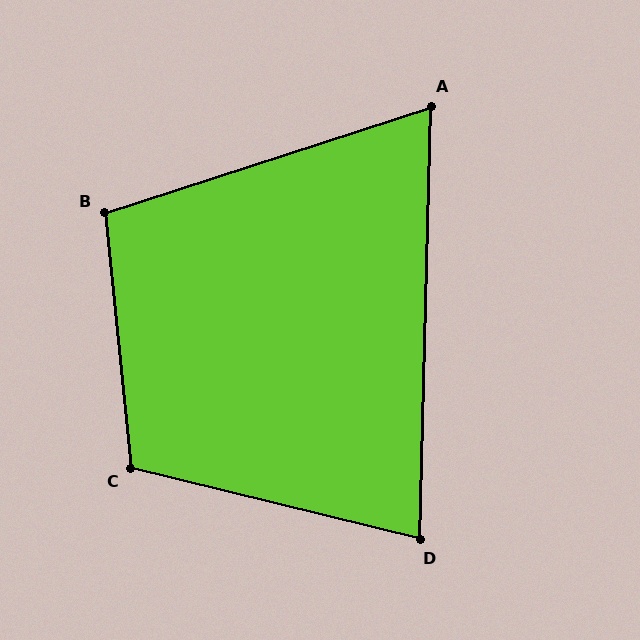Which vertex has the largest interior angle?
C, at approximately 109 degrees.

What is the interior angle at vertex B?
Approximately 102 degrees (obtuse).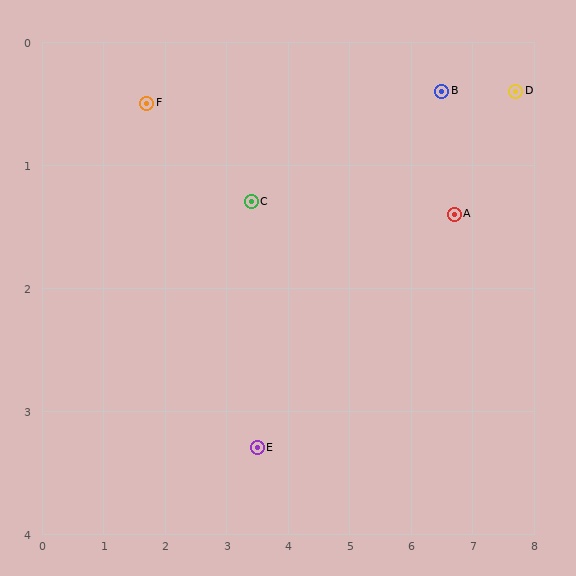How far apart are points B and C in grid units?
Points B and C are about 3.2 grid units apart.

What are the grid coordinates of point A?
Point A is at approximately (6.7, 1.4).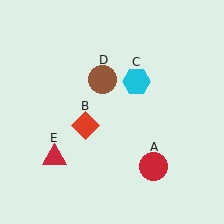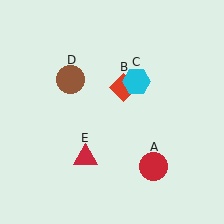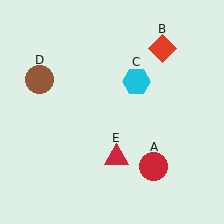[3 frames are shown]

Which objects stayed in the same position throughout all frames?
Red circle (object A) and cyan hexagon (object C) remained stationary.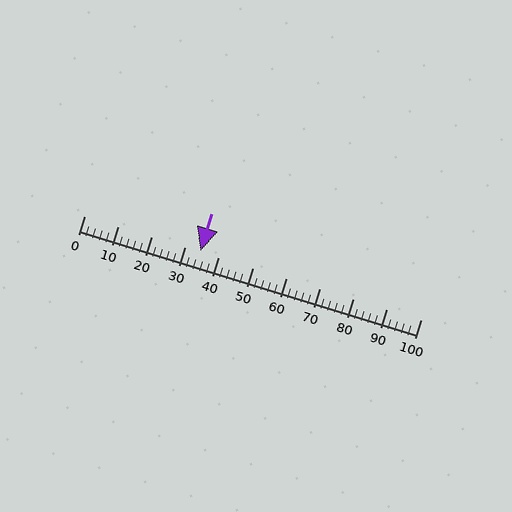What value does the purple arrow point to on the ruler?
The purple arrow points to approximately 34.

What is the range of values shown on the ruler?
The ruler shows values from 0 to 100.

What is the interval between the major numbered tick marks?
The major tick marks are spaced 10 units apart.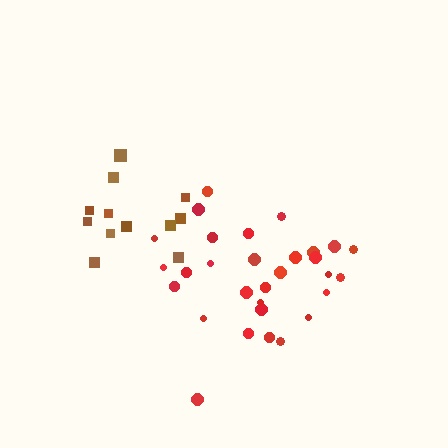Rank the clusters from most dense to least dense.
brown, red.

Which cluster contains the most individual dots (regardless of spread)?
Red (30).